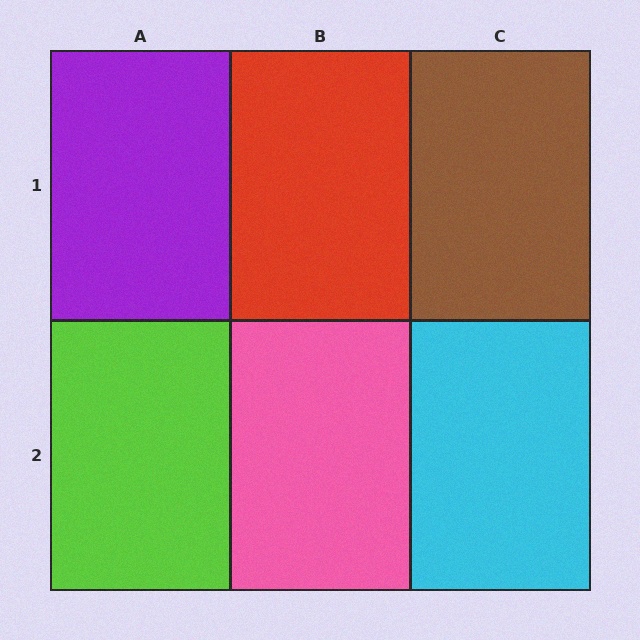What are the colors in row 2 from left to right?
Lime, pink, cyan.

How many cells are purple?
1 cell is purple.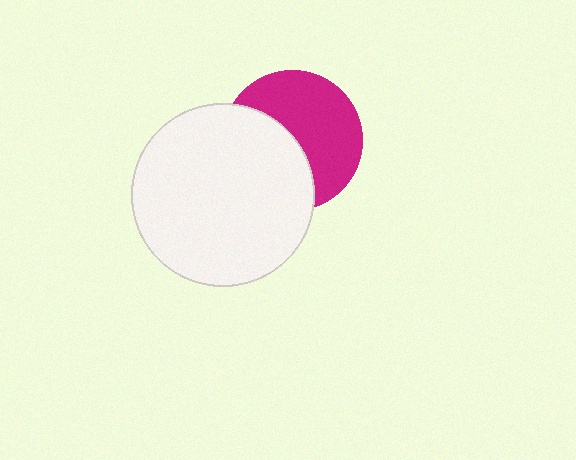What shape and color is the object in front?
The object in front is a white circle.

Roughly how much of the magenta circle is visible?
About half of it is visible (roughly 55%).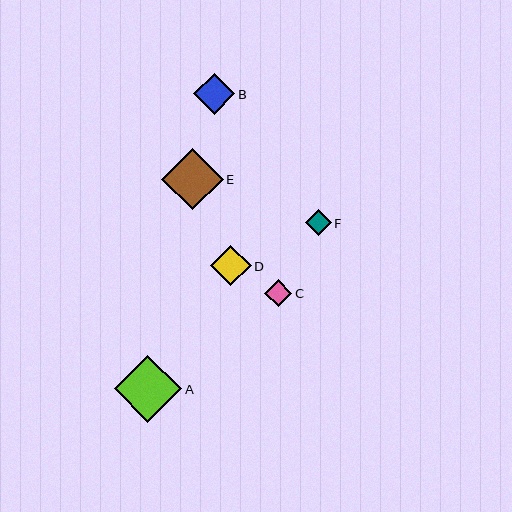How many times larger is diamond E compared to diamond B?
Diamond E is approximately 1.5 times the size of diamond B.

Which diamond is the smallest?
Diamond F is the smallest with a size of approximately 26 pixels.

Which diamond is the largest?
Diamond A is the largest with a size of approximately 67 pixels.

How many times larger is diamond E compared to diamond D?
Diamond E is approximately 1.5 times the size of diamond D.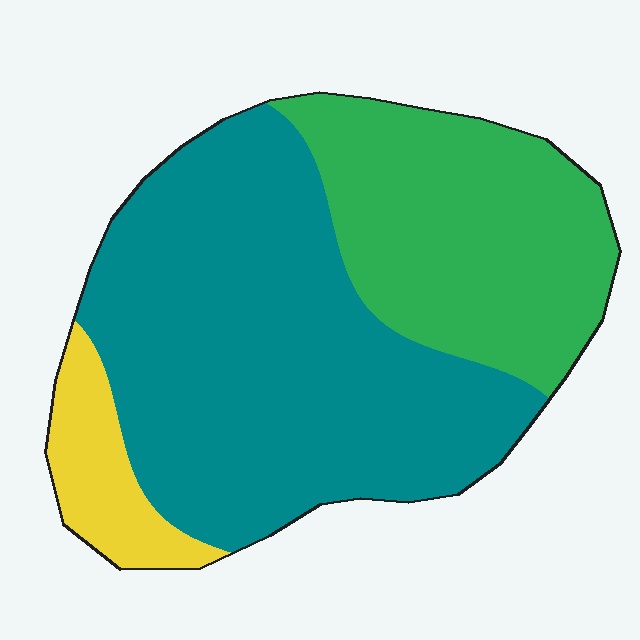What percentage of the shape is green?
Green takes up between a sixth and a third of the shape.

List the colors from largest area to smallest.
From largest to smallest: teal, green, yellow.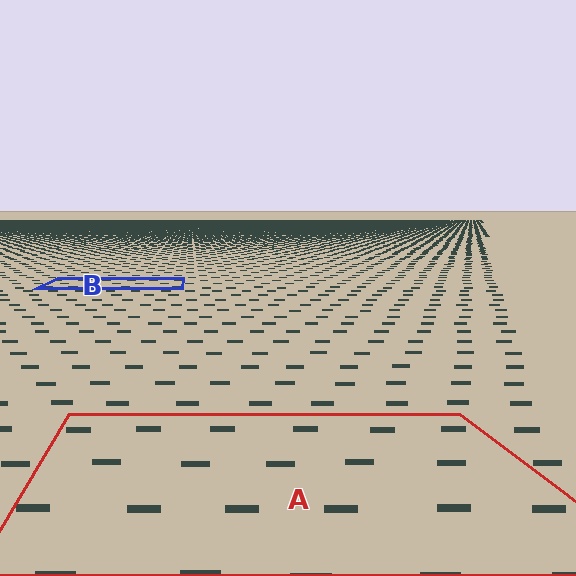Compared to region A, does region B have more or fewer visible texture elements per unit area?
Region B has more texture elements per unit area — they are packed more densely because it is farther away.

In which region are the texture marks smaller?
The texture marks are smaller in region B, because it is farther away.